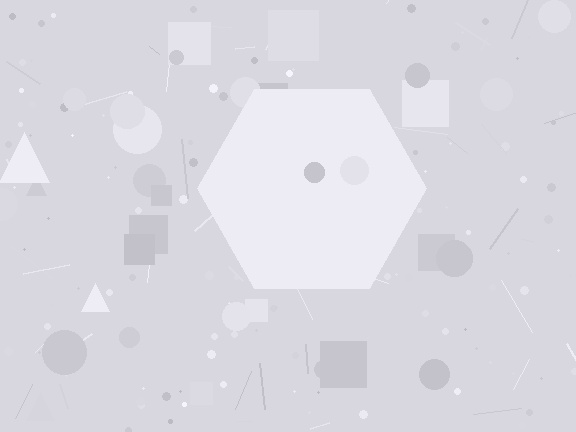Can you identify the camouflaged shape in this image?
The camouflaged shape is a hexagon.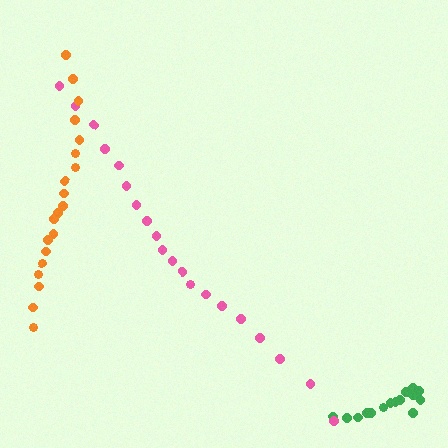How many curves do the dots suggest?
There are 3 distinct paths.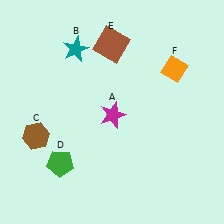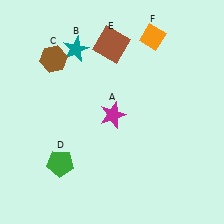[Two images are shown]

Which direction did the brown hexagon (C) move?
The brown hexagon (C) moved up.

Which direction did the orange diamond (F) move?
The orange diamond (F) moved up.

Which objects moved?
The objects that moved are: the brown hexagon (C), the orange diamond (F).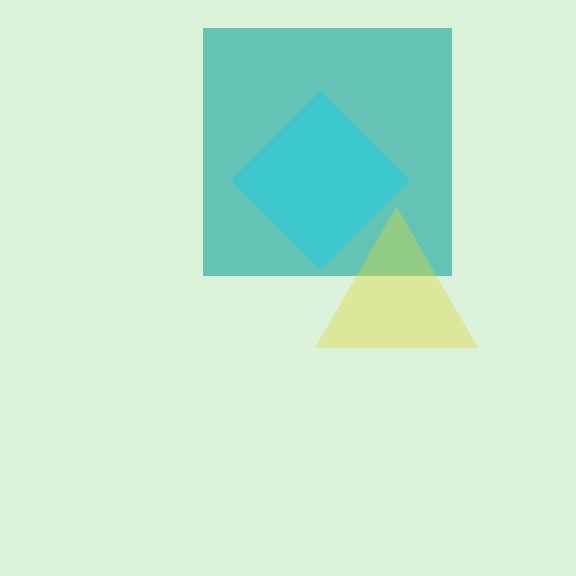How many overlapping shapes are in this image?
There are 3 overlapping shapes in the image.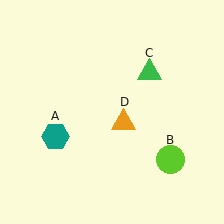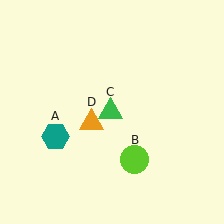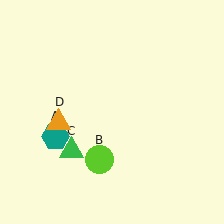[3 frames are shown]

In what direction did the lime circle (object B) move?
The lime circle (object B) moved left.